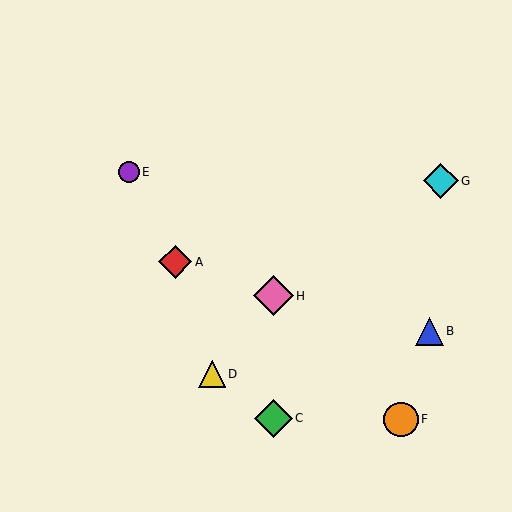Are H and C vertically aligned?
Yes, both are at x≈273.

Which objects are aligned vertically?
Objects C, H are aligned vertically.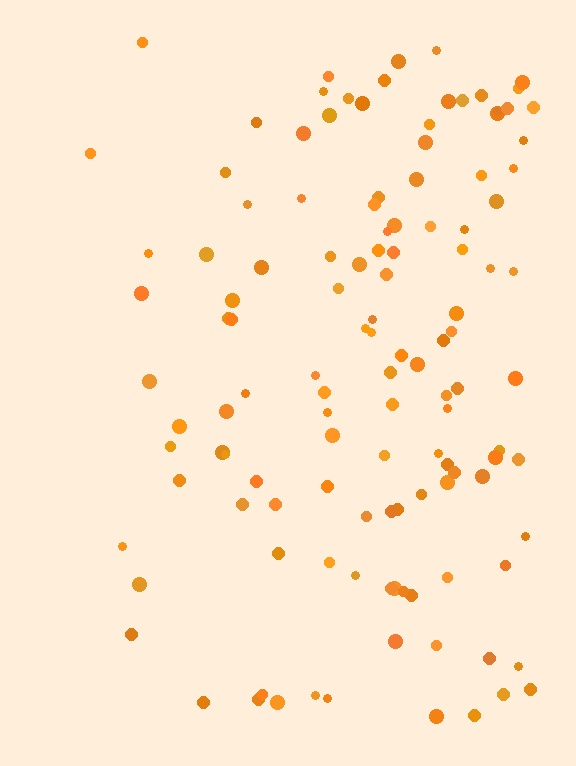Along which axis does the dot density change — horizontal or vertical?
Horizontal.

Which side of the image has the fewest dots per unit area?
The left.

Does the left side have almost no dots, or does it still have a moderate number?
Still a moderate number, just noticeably fewer than the right.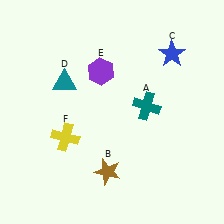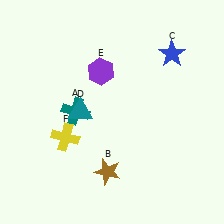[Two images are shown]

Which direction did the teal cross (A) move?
The teal cross (A) moved left.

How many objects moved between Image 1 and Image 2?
2 objects moved between the two images.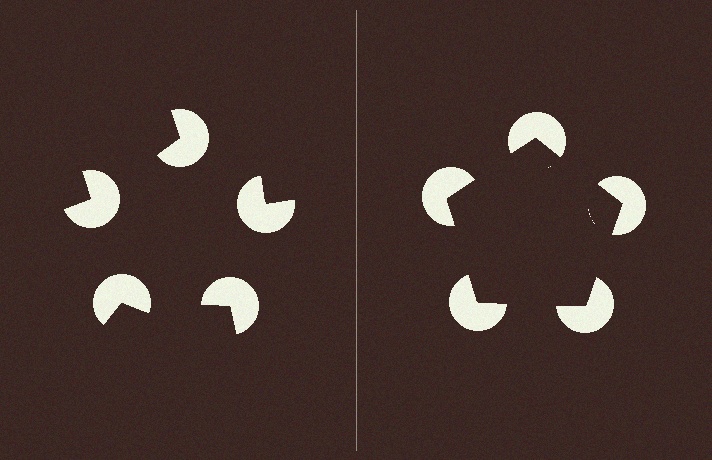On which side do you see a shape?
An illusory pentagon appears on the right side. On the left side the wedge cuts are rotated, so no coherent shape forms.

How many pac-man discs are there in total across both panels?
10 — 5 on each side.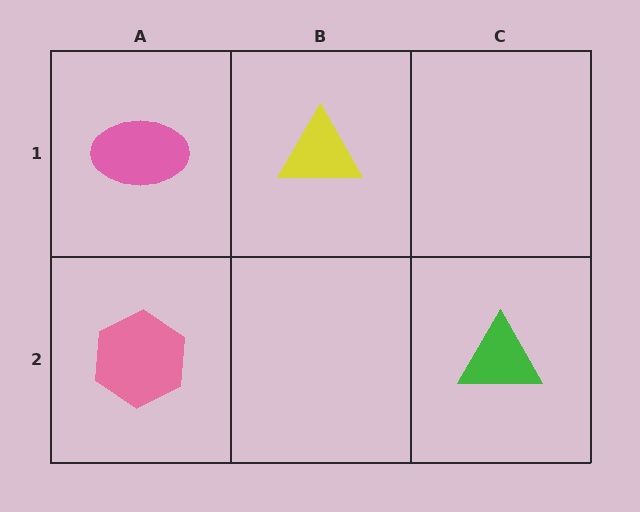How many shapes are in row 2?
2 shapes.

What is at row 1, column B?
A yellow triangle.